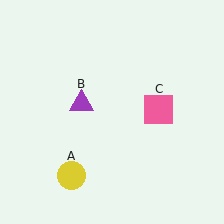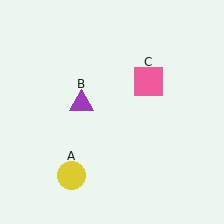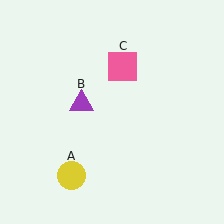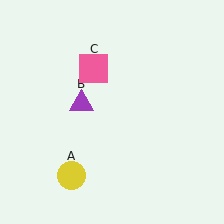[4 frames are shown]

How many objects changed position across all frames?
1 object changed position: pink square (object C).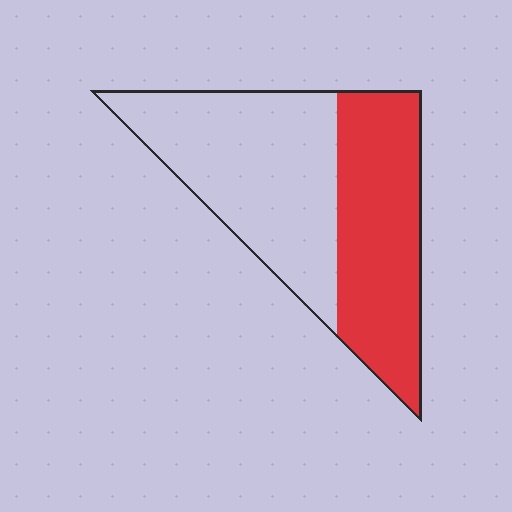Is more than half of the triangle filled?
No.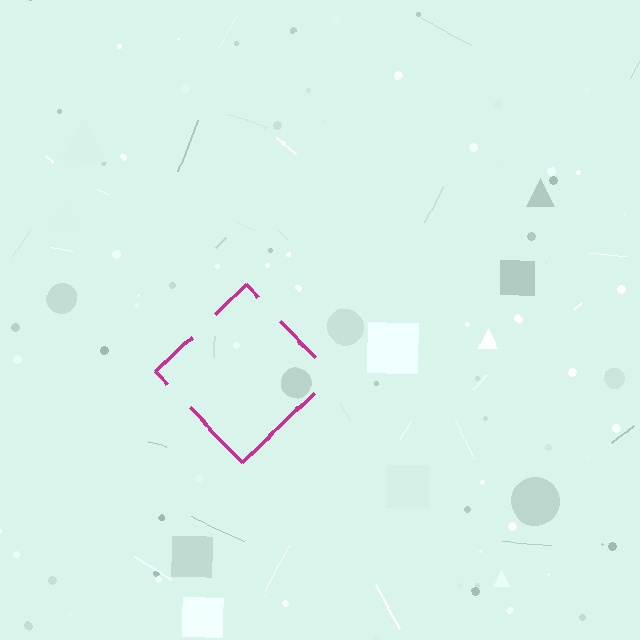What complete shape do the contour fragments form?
The contour fragments form a diamond.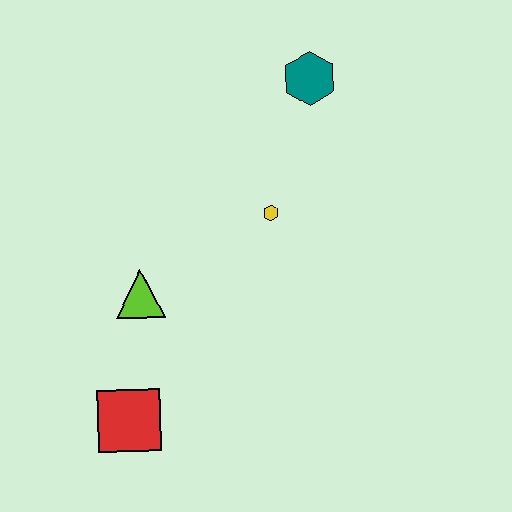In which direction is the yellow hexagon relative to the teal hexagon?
The yellow hexagon is below the teal hexagon.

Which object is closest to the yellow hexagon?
The teal hexagon is closest to the yellow hexagon.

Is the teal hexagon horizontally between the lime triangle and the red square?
No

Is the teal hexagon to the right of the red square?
Yes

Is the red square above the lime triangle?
No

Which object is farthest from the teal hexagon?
The red square is farthest from the teal hexagon.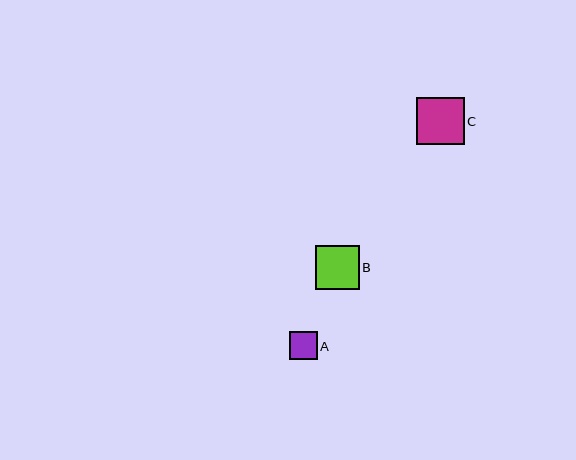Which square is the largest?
Square C is the largest with a size of approximately 47 pixels.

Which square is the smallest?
Square A is the smallest with a size of approximately 27 pixels.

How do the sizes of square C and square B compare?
Square C and square B are approximately the same size.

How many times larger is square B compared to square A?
Square B is approximately 1.6 times the size of square A.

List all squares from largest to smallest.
From largest to smallest: C, B, A.